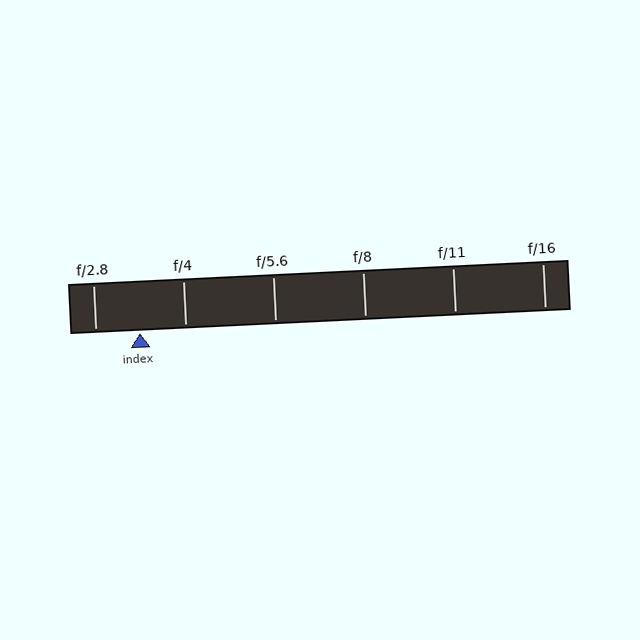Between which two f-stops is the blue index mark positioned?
The index mark is between f/2.8 and f/4.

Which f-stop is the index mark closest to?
The index mark is closest to f/2.8.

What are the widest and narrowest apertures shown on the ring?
The widest aperture shown is f/2.8 and the narrowest is f/16.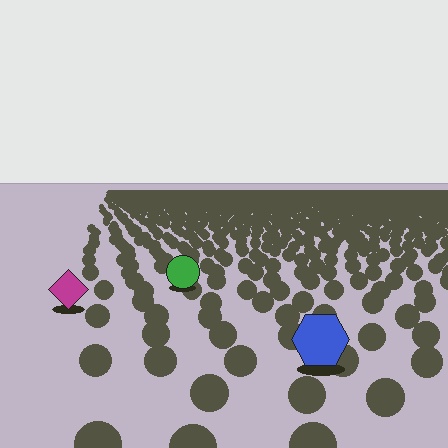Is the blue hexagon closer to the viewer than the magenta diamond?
Yes. The blue hexagon is closer — you can tell from the texture gradient: the ground texture is coarser near it.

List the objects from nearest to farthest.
From nearest to farthest: the blue hexagon, the magenta diamond, the green circle.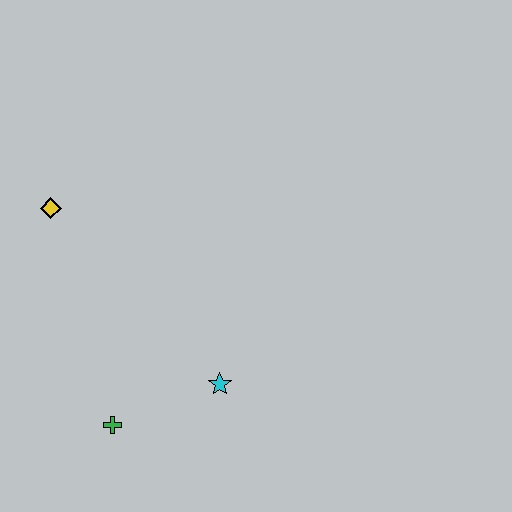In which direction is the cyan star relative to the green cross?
The cyan star is to the right of the green cross.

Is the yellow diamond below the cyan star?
No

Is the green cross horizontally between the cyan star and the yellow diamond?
Yes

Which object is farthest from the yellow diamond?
The cyan star is farthest from the yellow diamond.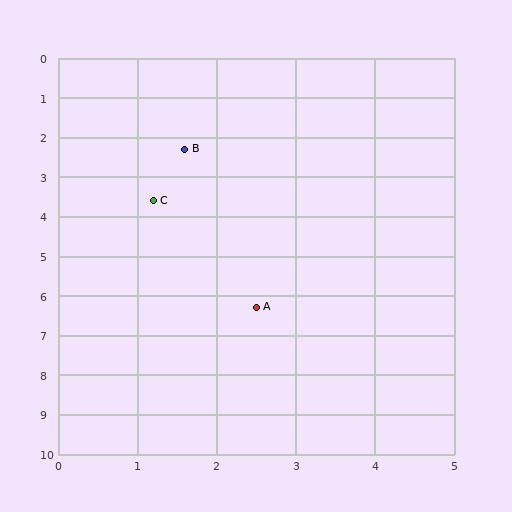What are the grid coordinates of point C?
Point C is at approximately (1.2, 3.6).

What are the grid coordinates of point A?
Point A is at approximately (2.5, 6.3).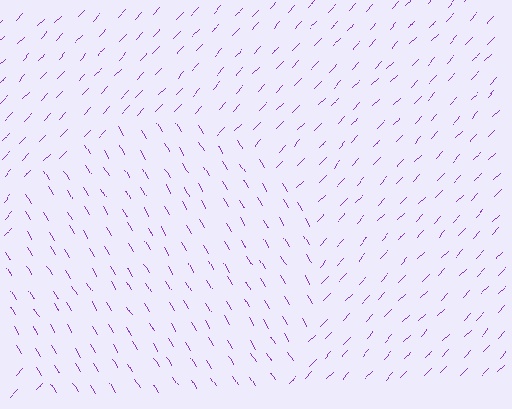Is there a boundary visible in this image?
Yes, there is a texture boundary formed by a change in line orientation.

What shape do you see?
I see a circle.